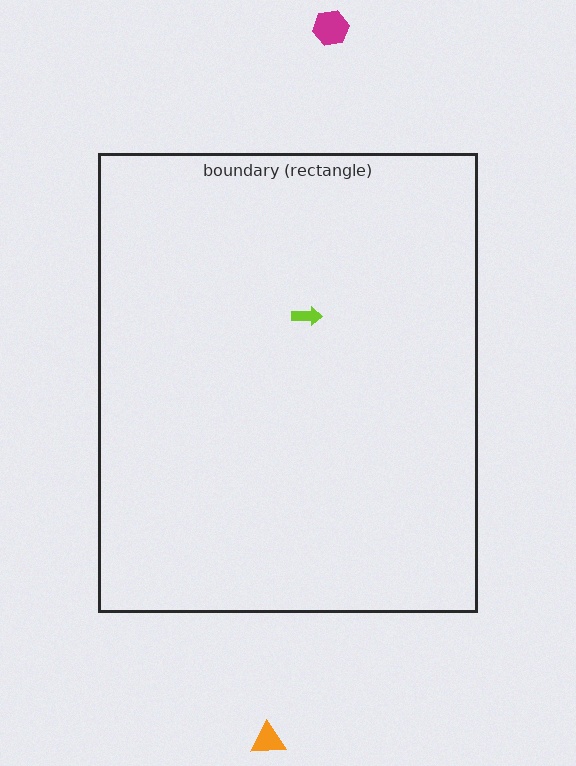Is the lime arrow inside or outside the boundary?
Inside.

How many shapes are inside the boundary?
1 inside, 2 outside.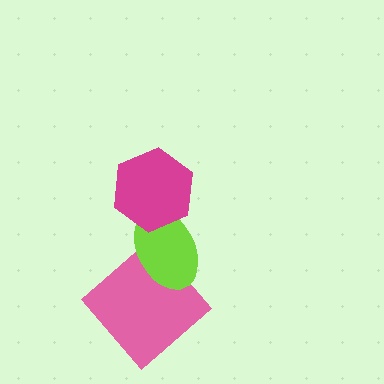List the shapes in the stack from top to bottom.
From top to bottom: the magenta hexagon, the lime ellipse, the pink diamond.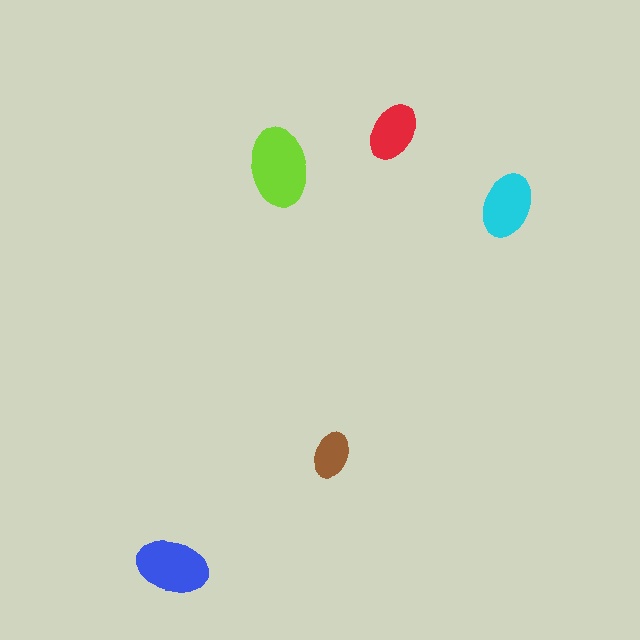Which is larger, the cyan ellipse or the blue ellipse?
The blue one.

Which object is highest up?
The red ellipse is topmost.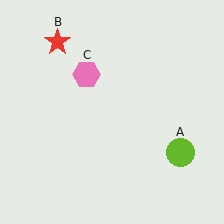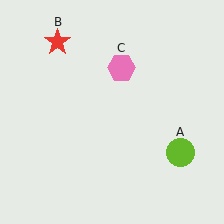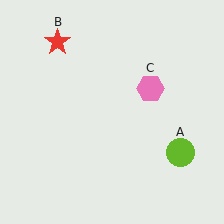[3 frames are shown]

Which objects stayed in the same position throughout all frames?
Lime circle (object A) and red star (object B) remained stationary.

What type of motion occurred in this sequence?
The pink hexagon (object C) rotated clockwise around the center of the scene.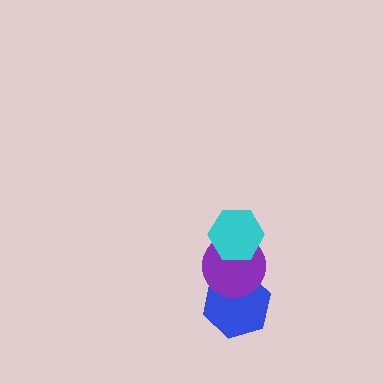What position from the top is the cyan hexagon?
The cyan hexagon is 1st from the top.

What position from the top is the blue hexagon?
The blue hexagon is 3rd from the top.